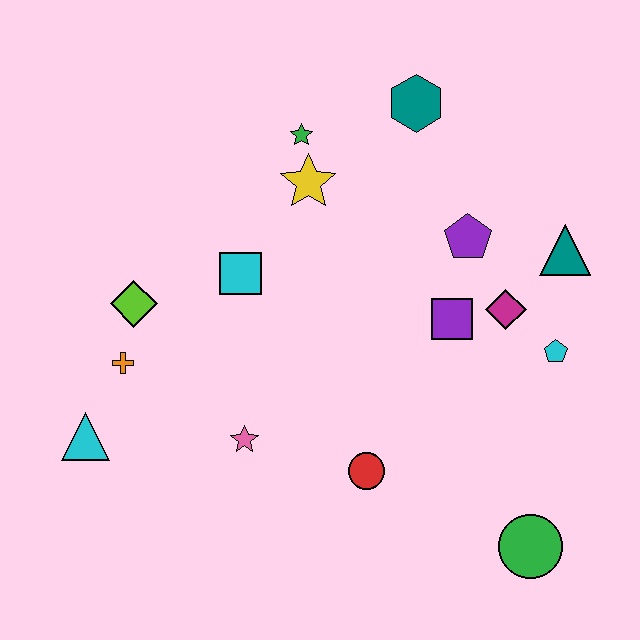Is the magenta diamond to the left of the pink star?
No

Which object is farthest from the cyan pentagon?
The cyan triangle is farthest from the cyan pentagon.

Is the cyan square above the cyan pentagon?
Yes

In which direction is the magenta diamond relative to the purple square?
The magenta diamond is to the right of the purple square.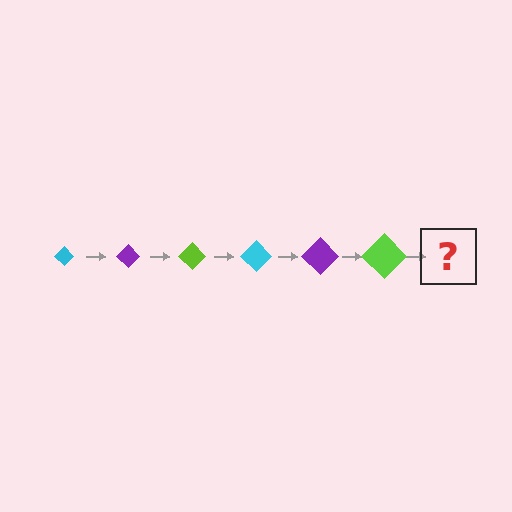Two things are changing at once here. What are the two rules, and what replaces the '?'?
The two rules are that the diamond grows larger each step and the color cycles through cyan, purple, and lime. The '?' should be a cyan diamond, larger than the previous one.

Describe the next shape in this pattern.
It should be a cyan diamond, larger than the previous one.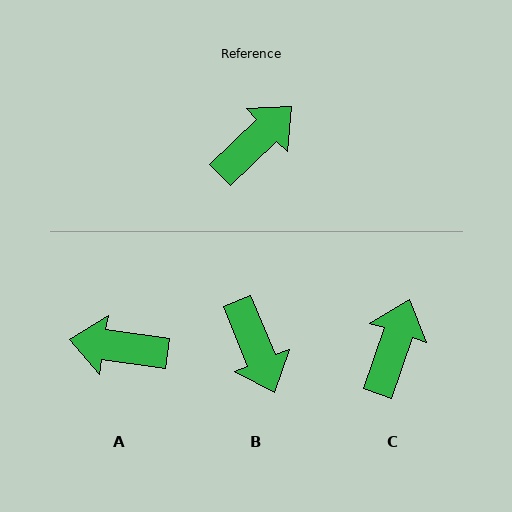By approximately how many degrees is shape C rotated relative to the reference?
Approximately 28 degrees counter-clockwise.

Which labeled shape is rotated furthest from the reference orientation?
A, about 128 degrees away.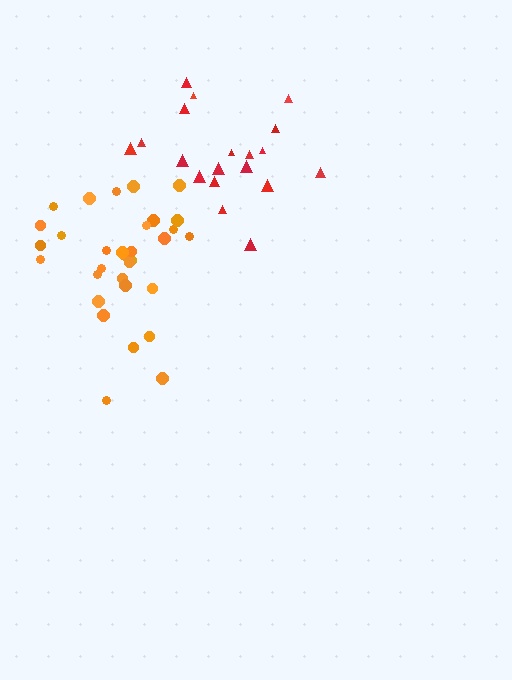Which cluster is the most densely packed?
Orange.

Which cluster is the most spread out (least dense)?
Red.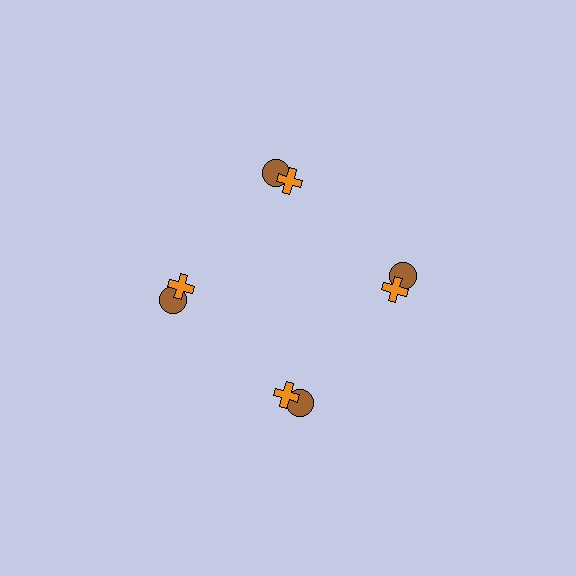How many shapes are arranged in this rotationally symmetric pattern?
There are 8 shapes, arranged in 4 groups of 2.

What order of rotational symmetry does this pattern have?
This pattern has 4-fold rotational symmetry.